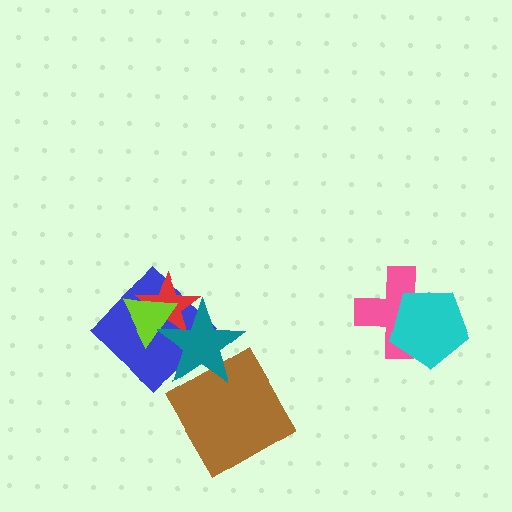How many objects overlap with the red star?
3 objects overlap with the red star.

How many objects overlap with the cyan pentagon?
1 object overlaps with the cyan pentagon.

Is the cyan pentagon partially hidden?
No, no other shape covers it.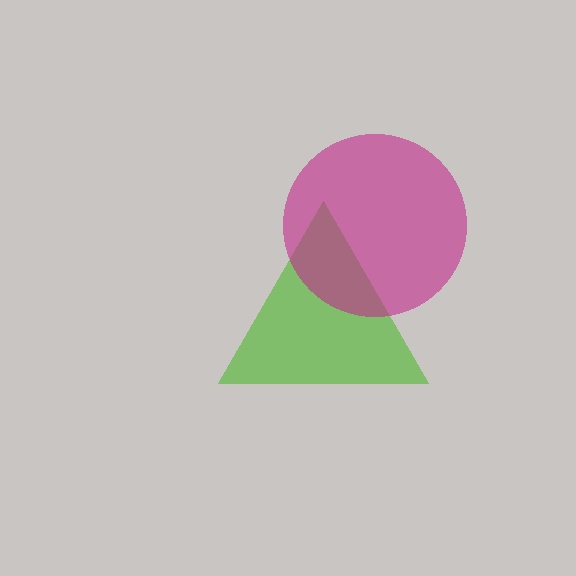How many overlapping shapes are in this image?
There are 2 overlapping shapes in the image.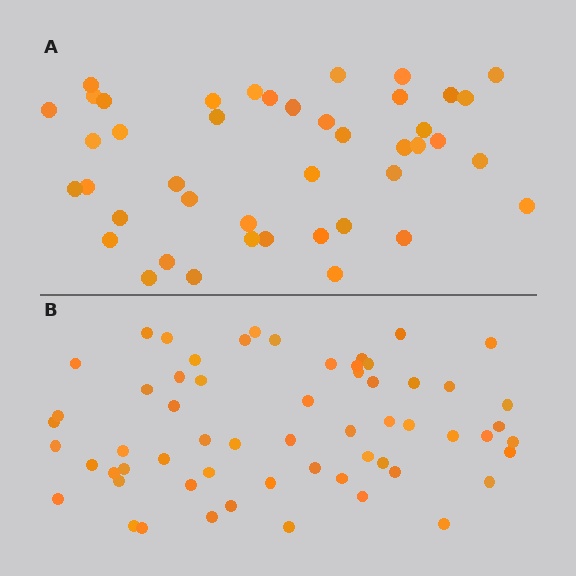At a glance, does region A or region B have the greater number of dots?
Region B (the bottom region) has more dots.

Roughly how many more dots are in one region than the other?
Region B has approximately 15 more dots than region A.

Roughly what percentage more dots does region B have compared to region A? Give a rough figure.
About 40% more.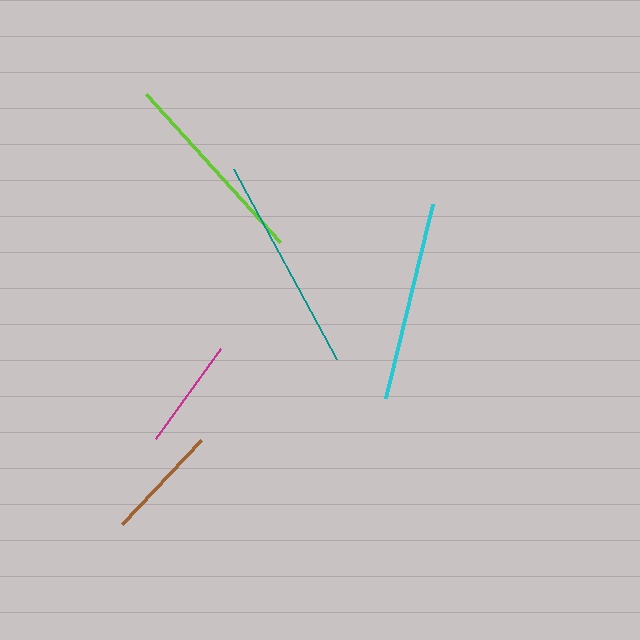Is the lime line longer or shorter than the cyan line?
The cyan line is longer than the lime line.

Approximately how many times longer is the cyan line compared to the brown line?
The cyan line is approximately 1.7 times the length of the brown line.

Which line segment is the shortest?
The magenta line is the shortest at approximately 111 pixels.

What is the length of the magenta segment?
The magenta segment is approximately 111 pixels long.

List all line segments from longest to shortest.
From longest to shortest: teal, cyan, lime, brown, magenta.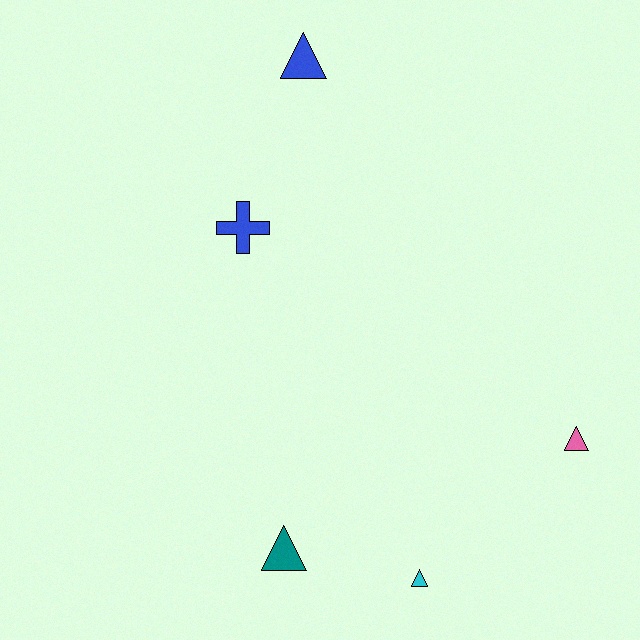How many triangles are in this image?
There are 4 triangles.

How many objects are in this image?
There are 5 objects.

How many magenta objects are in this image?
There are no magenta objects.